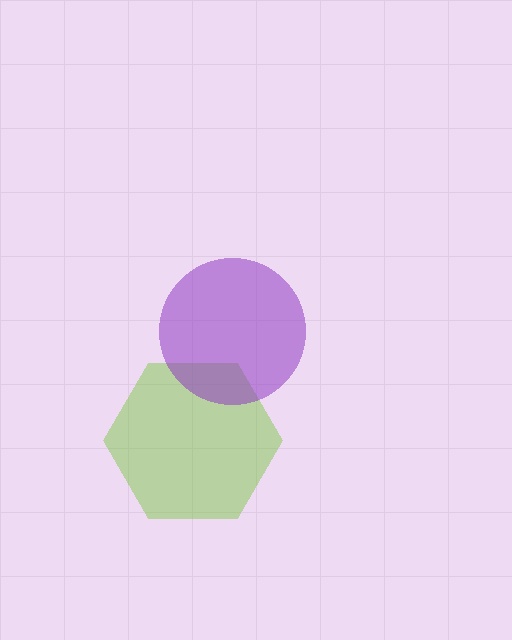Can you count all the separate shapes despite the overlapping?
Yes, there are 2 separate shapes.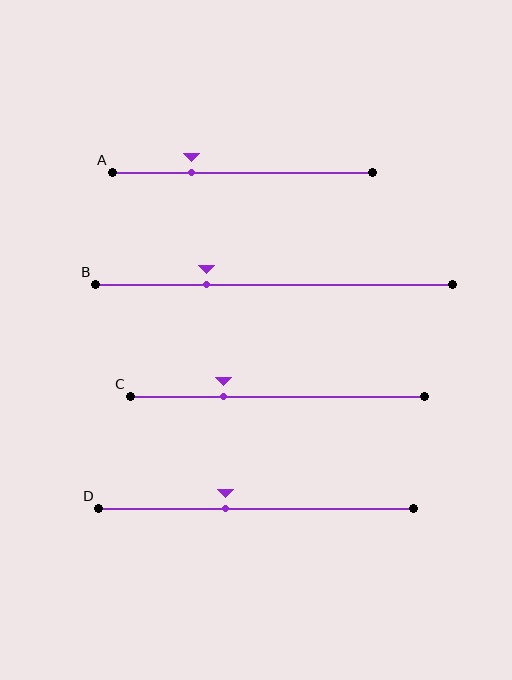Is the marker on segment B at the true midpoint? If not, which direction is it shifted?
No, the marker on segment B is shifted to the left by about 19% of the segment length.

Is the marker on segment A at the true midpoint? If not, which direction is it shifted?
No, the marker on segment A is shifted to the left by about 20% of the segment length.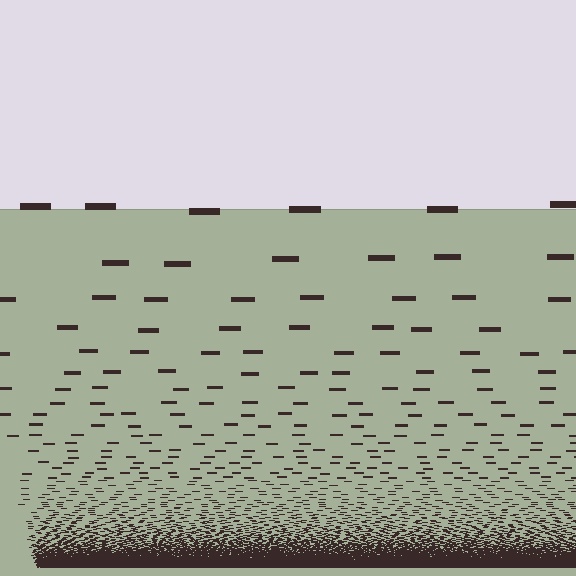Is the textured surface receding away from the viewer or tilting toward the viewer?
The surface appears to tilt toward the viewer. Texture elements get larger and sparser toward the top.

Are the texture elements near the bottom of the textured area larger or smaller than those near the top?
Smaller. The gradient is inverted — elements near the bottom are smaller and denser.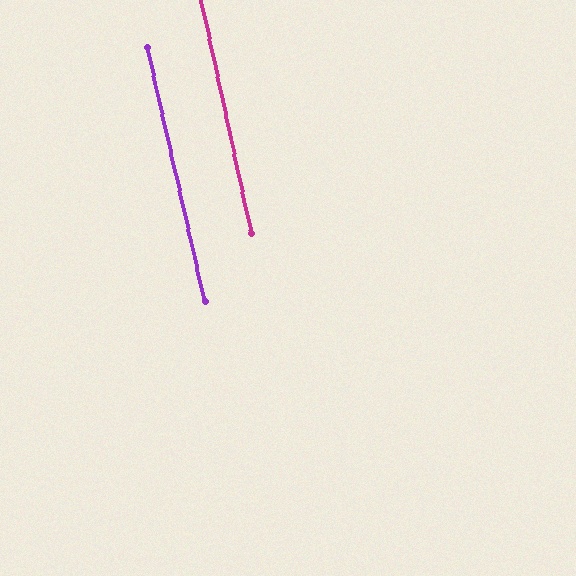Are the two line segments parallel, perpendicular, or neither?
Parallel — their directions differ by only 0.8°.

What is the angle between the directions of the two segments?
Approximately 1 degree.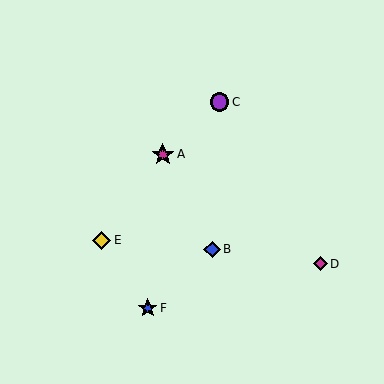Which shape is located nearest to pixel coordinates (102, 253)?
The yellow diamond (labeled E) at (102, 240) is nearest to that location.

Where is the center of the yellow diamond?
The center of the yellow diamond is at (102, 240).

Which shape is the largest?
The magenta star (labeled A) is the largest.